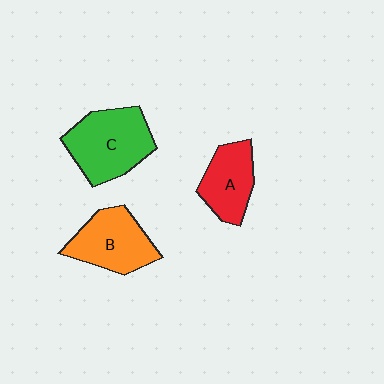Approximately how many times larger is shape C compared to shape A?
Approximately 1.4 times.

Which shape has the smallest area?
Shape A (red).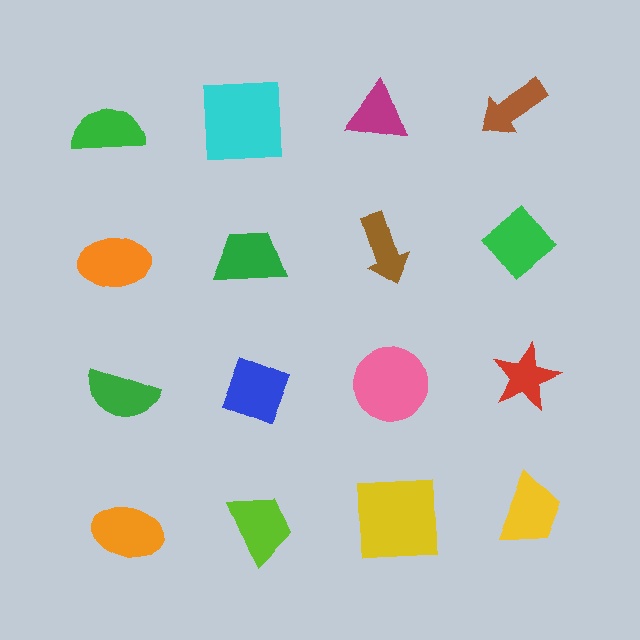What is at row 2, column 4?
A green diamond.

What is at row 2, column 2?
A green trapezoid.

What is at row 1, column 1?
A green semicircle.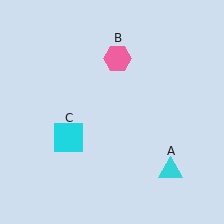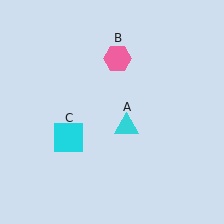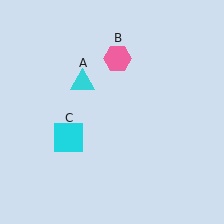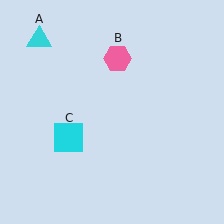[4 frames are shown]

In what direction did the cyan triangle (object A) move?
The cyan triangle (object A) moved up and to the left.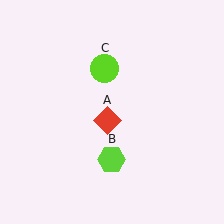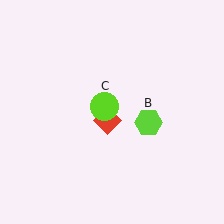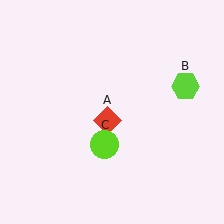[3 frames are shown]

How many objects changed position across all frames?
2 objects changed position: lime hexagon (object B), lime circle (object C).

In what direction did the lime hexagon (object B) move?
The lime hexagon (object B) moved up and to the right.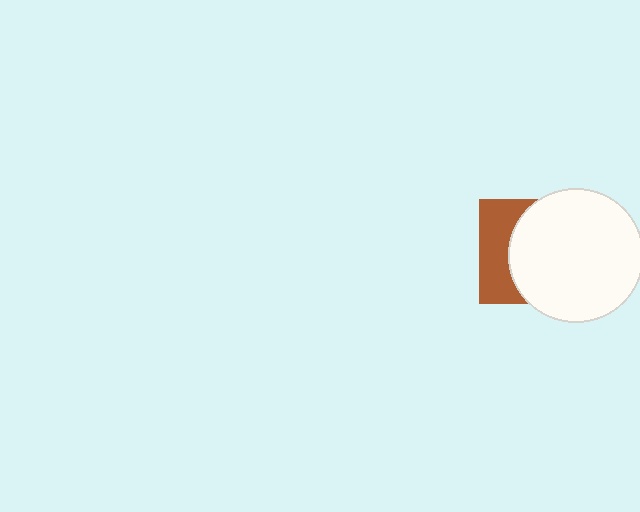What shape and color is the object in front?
The object in front is a white circle.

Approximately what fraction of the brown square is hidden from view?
Roughly 65% of the brown square is hidden behind the white circle.